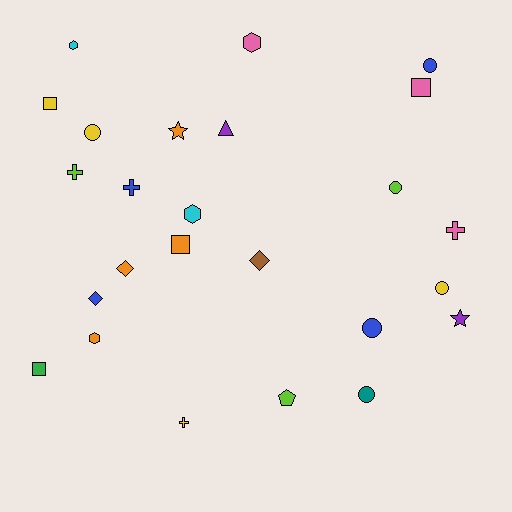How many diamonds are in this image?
There are 3 diamonds.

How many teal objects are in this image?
There is 1 teal object.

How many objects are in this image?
There are 25 objects.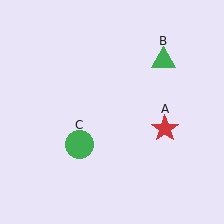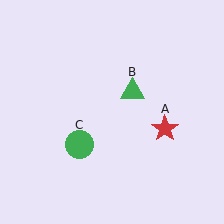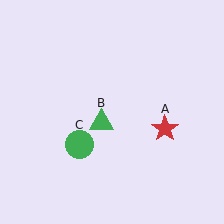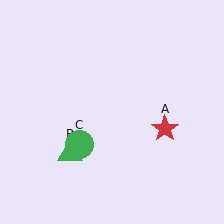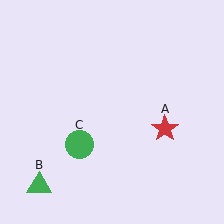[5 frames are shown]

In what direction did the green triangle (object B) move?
The green triangle (object B) moved down and to the left.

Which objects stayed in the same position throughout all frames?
Red star (object A) and green circle (object C) remained stationary.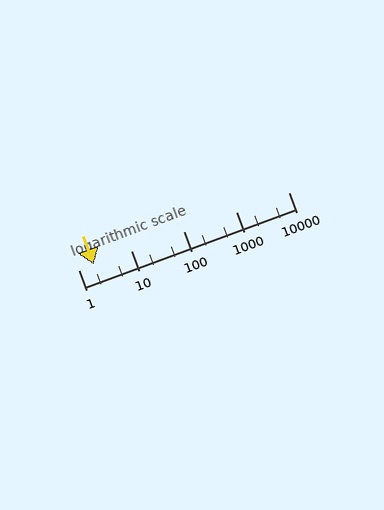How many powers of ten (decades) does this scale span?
The scale spans 4 decades, from 1 to 10000.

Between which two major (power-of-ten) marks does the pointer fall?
The pointer is between 1 and 10.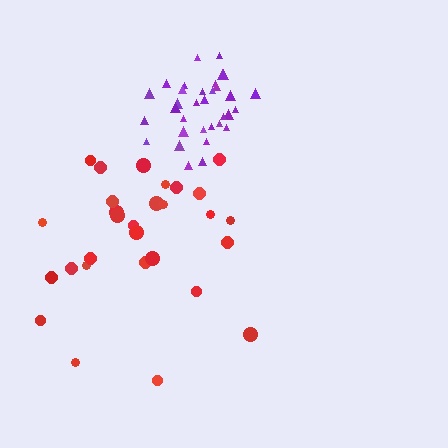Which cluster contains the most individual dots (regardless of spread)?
Purple (33).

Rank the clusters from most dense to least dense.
purple, red.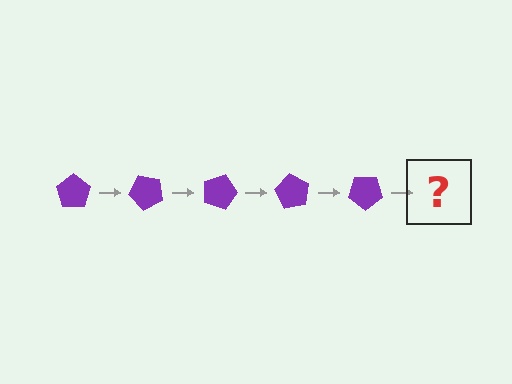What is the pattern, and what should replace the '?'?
The pattern is that the pentagon rotates 45 degrees each step. The '?' should be a purple pentagon rotated 225 degrees.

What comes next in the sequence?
The next element should be a purple pentagon rotated 225 degrees.